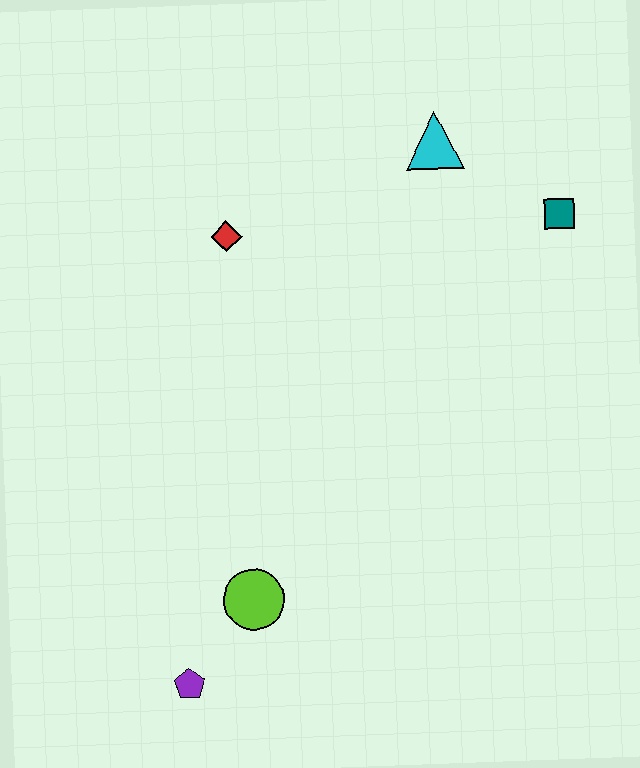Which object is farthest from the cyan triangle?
The purple pentagon is farthest from the cyan triangle.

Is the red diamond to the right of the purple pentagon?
Yes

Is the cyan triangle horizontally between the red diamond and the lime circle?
No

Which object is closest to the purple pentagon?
The lime circle is closest to the purple pentagon.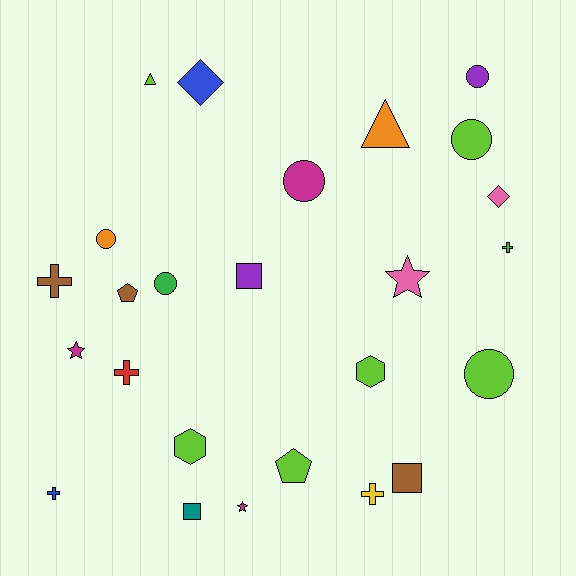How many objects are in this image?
There are 25 objects.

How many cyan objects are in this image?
There are no cyan objects.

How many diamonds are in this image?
There are 2 diamonds.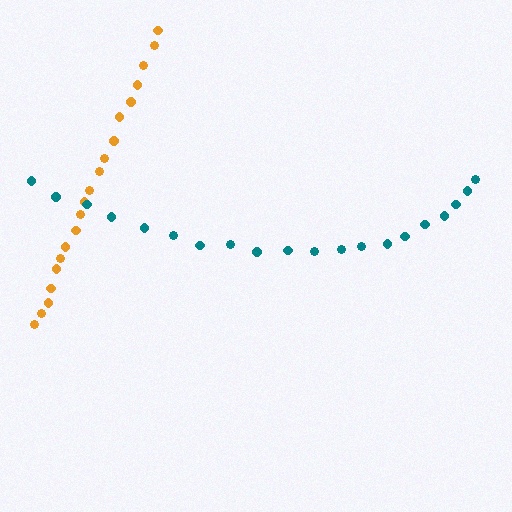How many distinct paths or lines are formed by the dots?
There are 2 distinct paths.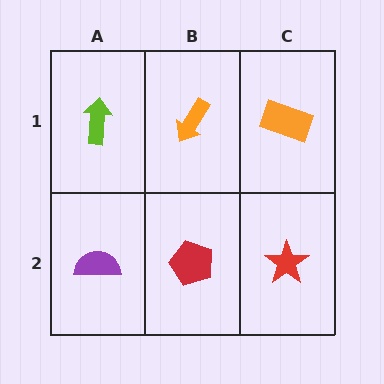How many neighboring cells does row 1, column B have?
3.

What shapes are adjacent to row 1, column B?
A red pentagon (row 2, column B), a lime arrow (row 1, column A), an orange rectangle (row 1, column C).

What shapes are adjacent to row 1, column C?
A red star (row 2, column C), an orange arrow (row 1, column B).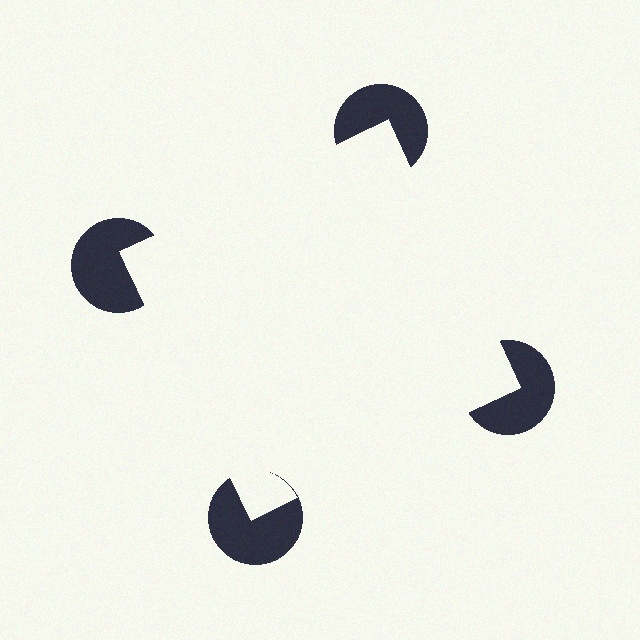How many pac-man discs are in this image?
There are 4 — one at each vertex of the illusory square.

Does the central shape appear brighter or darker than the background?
It typically appears slightly brighter than the background, even though no actual brightness change is drawn.